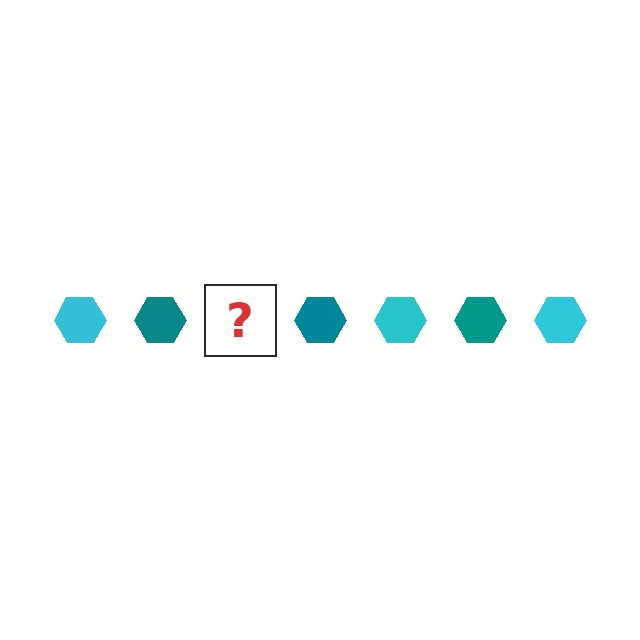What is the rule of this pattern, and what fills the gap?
The rule is that the pattern cycles through cyan, teal hexagons. The gap should be filled with a cyan hexagon.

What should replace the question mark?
The question mark should be replaced with a cyan hexagon.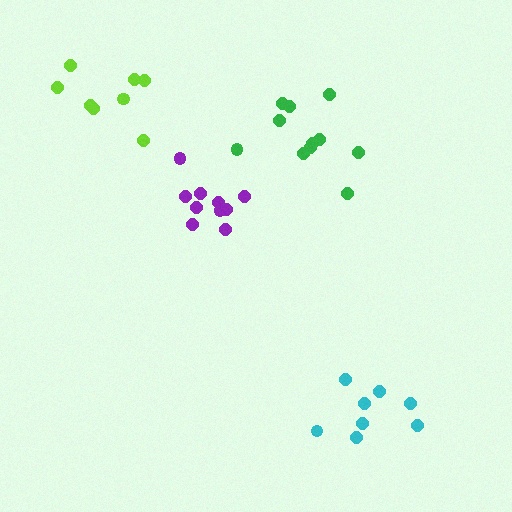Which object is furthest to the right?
The cyan cluster is rightmost.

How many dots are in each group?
Group 1: 11 dots, Group 2: 10 dots, Group 3: 8 dots, Group 4: 8 dots (37 total).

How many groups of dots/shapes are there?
There are 4 groups.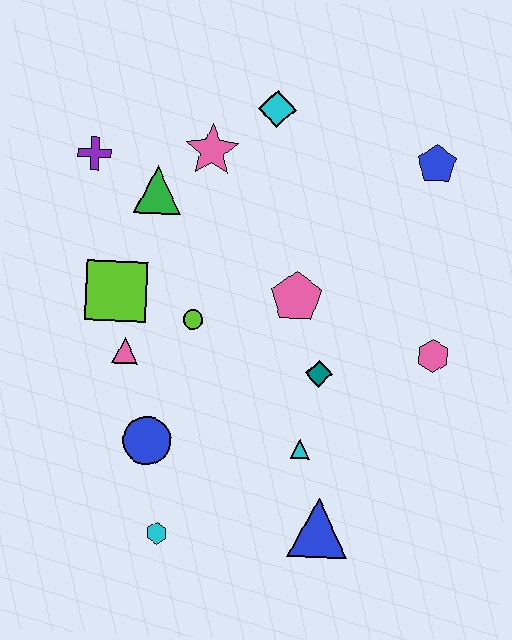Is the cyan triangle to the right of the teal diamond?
No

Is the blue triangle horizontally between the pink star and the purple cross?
No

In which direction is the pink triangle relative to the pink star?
The pink triangle is below the pink star.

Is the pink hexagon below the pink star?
Yes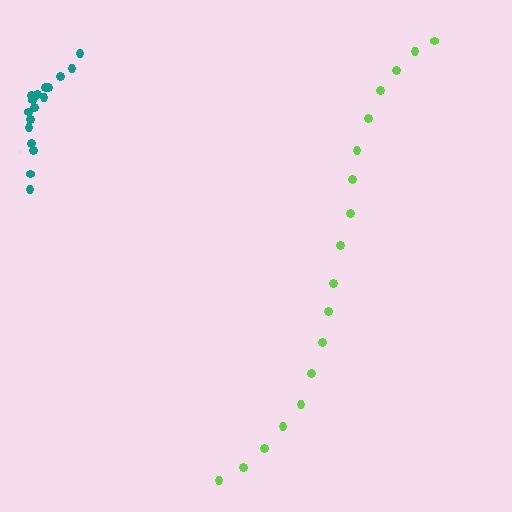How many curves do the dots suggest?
There are 2 distinct paths.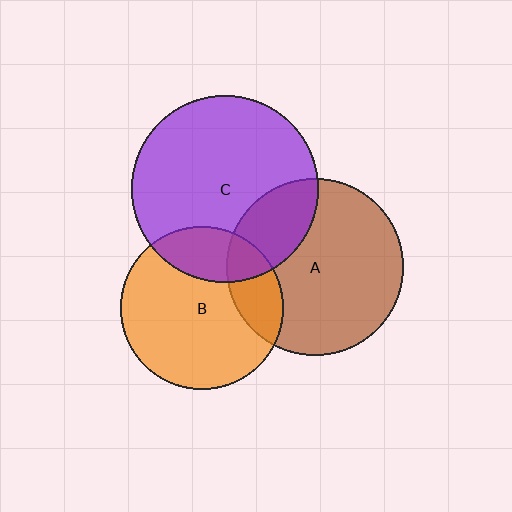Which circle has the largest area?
Circle C (purple).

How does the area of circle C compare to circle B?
Approximately 1.3 times.